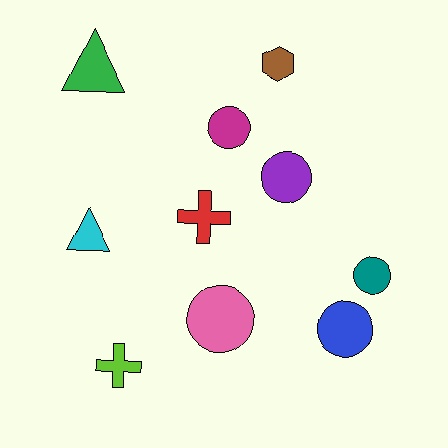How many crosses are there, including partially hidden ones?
There are 2 crosses.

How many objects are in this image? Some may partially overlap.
There are 10 objects.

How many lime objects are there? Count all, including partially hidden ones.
There is 1 lime object.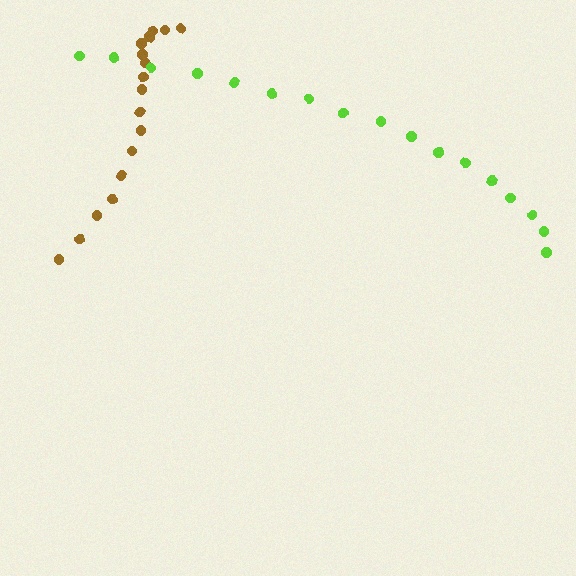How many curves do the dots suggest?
There are 2 distinct paths.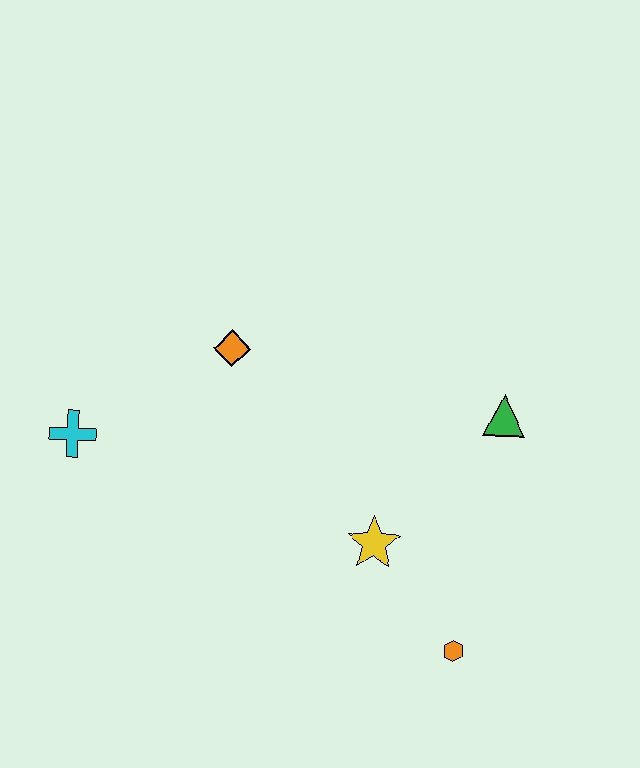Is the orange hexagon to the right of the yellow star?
Yes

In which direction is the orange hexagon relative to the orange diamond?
The orange hexagon is below the orange diamond.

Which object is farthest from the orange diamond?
The orange hexagon is farthest from the orange diamond.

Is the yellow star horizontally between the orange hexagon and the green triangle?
No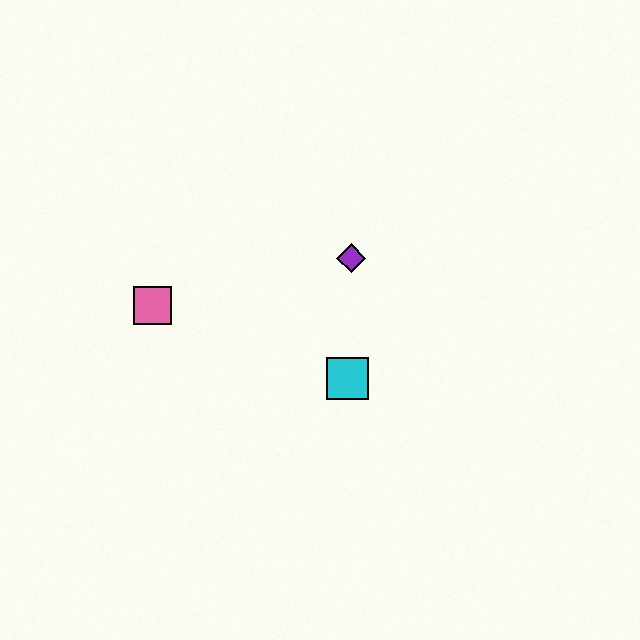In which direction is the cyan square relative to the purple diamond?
The cyan square is below the purple diamond.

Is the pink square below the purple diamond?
Yes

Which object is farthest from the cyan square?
The pink square is farthest from the cyan square.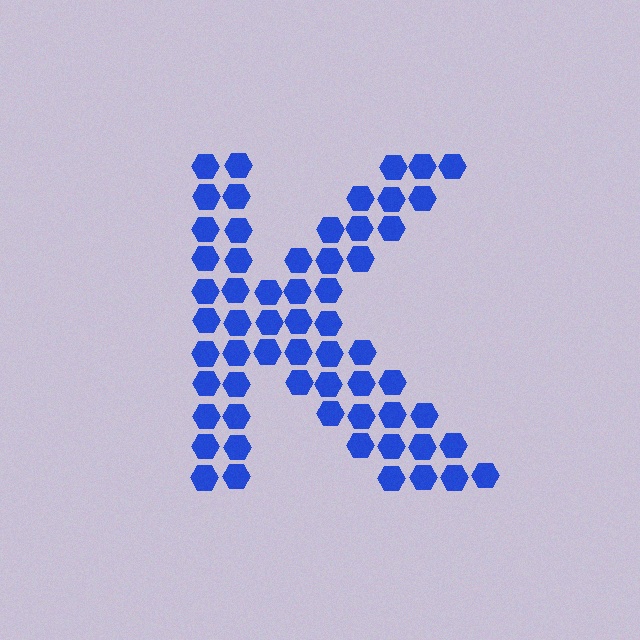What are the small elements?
The small elements are hexagons.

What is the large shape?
The large shape is the letter K.